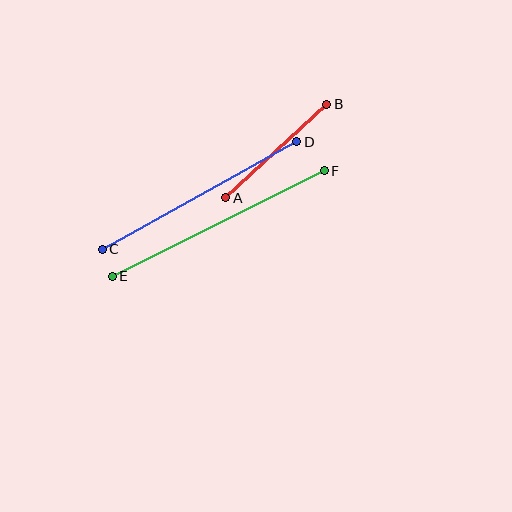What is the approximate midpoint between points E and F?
The midpoint is at approximately (218, 223) pixels.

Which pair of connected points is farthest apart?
Points E and F are farthest apart.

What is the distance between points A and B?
The distance is approximately 138 pixels.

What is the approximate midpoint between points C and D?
The midpoint is at approximately (199, 196) pixels.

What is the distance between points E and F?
The distance is approximately 237 pixels.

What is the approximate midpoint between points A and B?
The midpoint is at approximately (276, 151) pixels.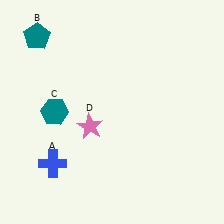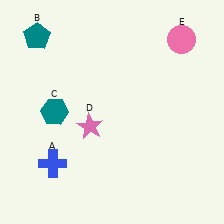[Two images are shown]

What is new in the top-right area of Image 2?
A pink circle (E) was added in the top-right area of Image 2.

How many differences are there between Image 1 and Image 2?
There is 1 difference between the two images.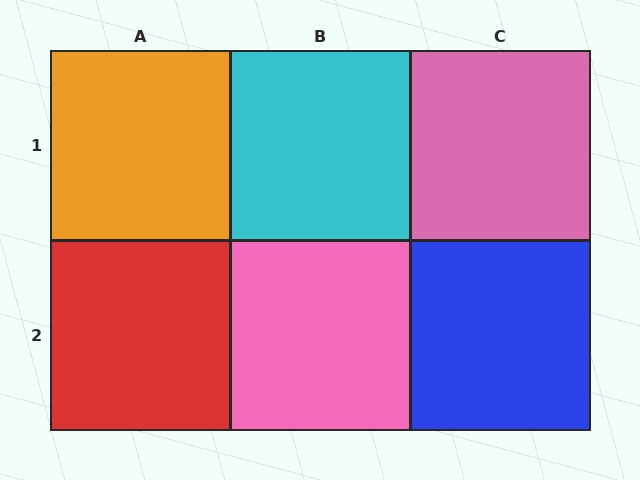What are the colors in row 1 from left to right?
Orange, cyan, pink.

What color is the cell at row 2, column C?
Blue.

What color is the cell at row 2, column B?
Pink.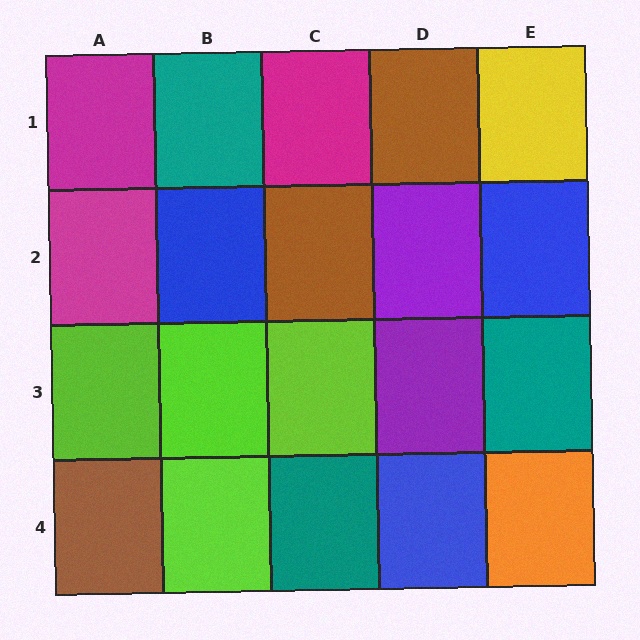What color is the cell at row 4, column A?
Brown.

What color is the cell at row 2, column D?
Purple.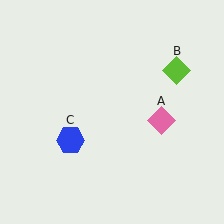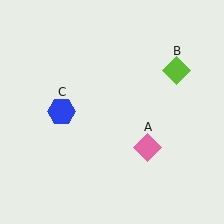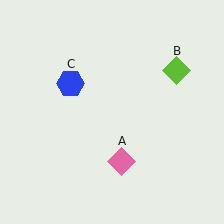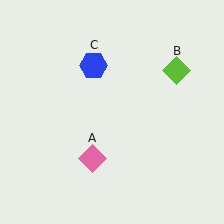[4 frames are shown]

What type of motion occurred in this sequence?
The pink diamond (object A), blue hexagon (object C) rotated clockwise around the center of the scene.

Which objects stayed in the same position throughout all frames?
Lime diamond (object B) remained stationary.